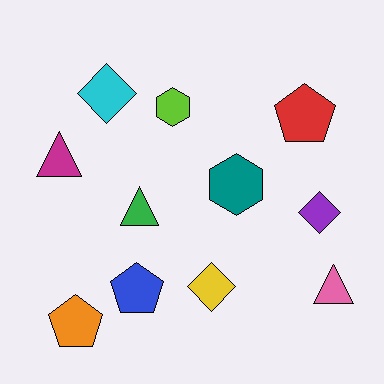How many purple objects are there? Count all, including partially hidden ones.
There is 1 purple object.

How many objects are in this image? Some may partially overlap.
There are 11 objects.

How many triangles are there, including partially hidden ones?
There are 3 triangles.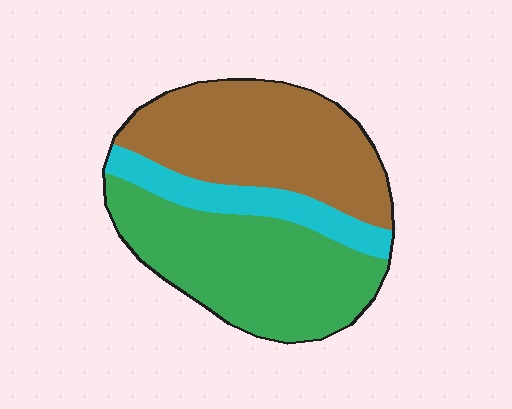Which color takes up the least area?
Cyan, at roughly 15%.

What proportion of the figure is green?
Green takes up about two fifths (2/5) of the figure.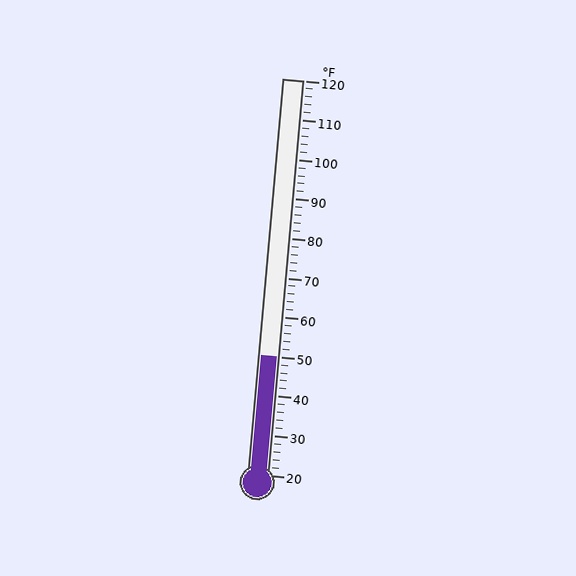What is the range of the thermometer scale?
The thermometer scale ranges from 20°F to 120°F.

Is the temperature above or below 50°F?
The temperature is at 50°F.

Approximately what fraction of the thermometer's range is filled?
The thermometer is filled to approximately 30% of its range.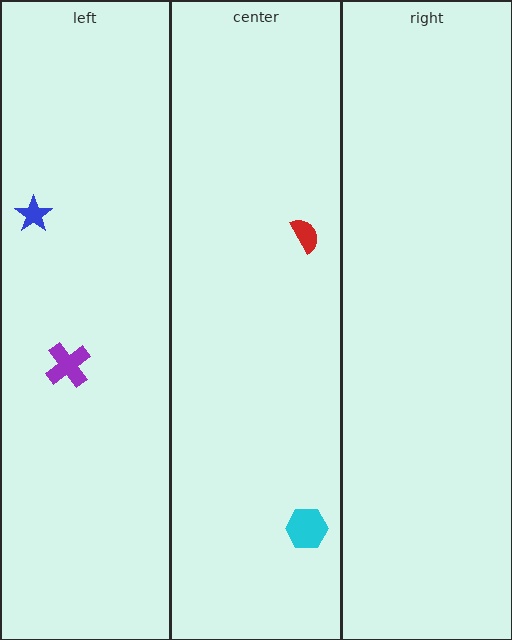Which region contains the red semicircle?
The center region.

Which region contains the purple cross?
The left region.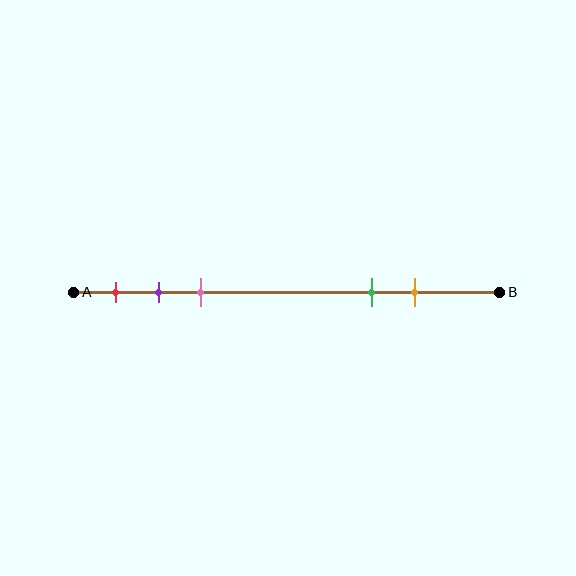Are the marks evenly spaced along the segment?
No, the marks are not evenly spaced.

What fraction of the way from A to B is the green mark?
The green mark is approximately 70% (0.7) of the way from A to B.